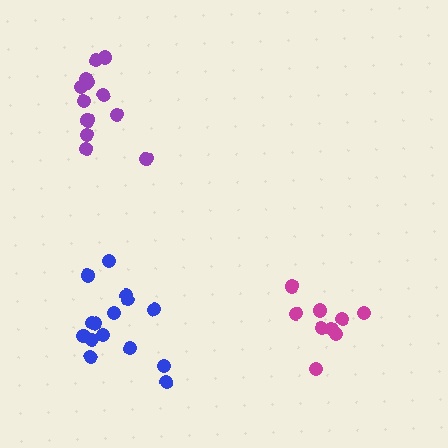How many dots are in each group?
Group 1: 15 dots, Group 2: 9 dots, Group 3: 12 dots (36 total).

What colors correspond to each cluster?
The clusters are colored: blue, magenta, purple.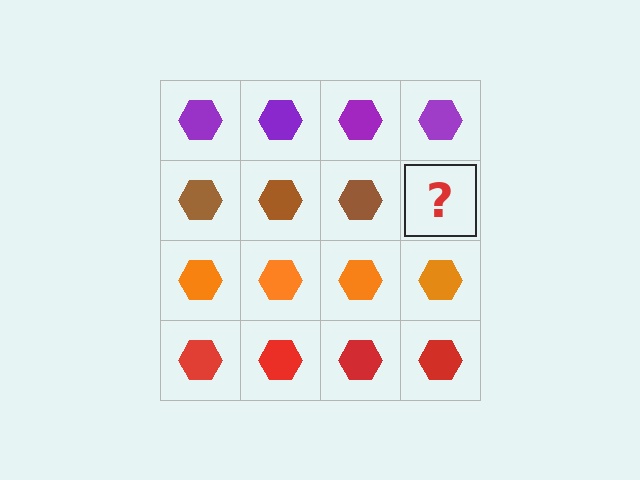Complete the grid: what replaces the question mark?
The question mark should be replaced with a brown hexagon.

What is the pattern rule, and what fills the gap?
The rule is that each row has a consistent color. The gap should be filled with a brown hexagon.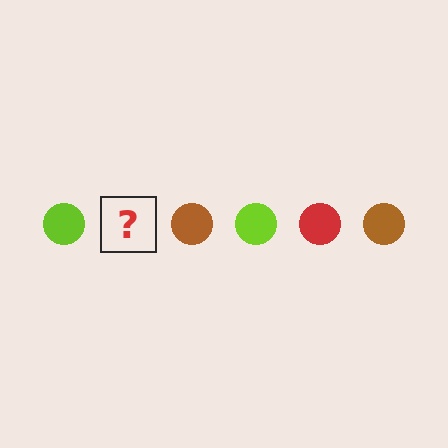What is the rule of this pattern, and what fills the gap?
The rule is that the pattern cycles through lime, red, brown circles. The gap should be filled with a red circle.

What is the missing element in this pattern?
The missing element is a red circle.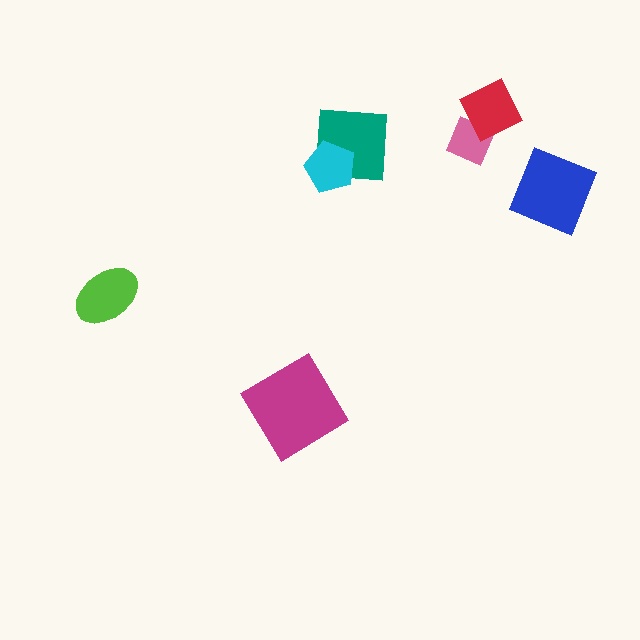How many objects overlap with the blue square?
0 objects overlap with the blue square.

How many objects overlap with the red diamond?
1 object overlaps with the red diamond.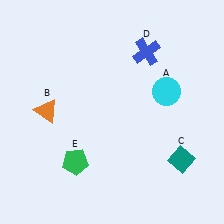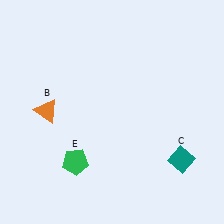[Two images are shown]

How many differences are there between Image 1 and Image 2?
There are 2 differences between the two images.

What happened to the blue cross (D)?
The blue cross (D) was removed in Image 2. It was in the top-right area of Image 1.